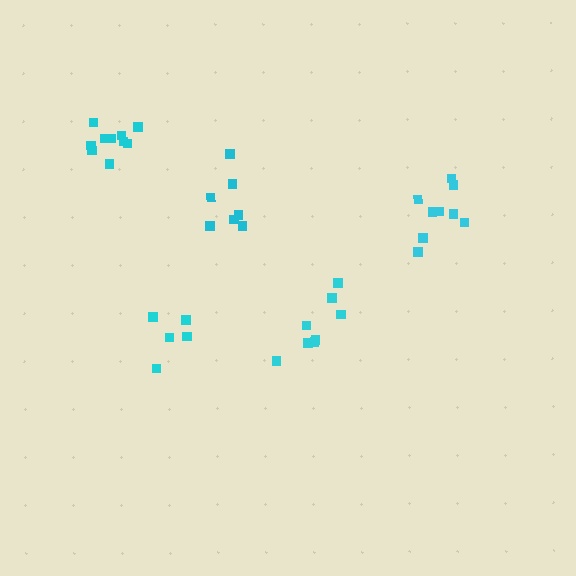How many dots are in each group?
Group 1: 9 dots, Group 2: 10 dots, Group 3: 7 dots, Group 4: 5 dots, Group 5: 8 dots (39 total).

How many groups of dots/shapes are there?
There are 5 groups.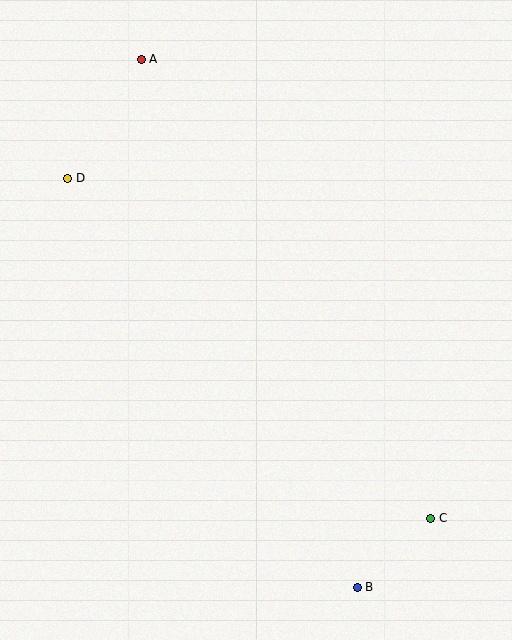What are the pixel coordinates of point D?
Point D is at (68, 178).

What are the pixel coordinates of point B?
Point B is at (357, 587).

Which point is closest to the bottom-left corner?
Point B is closest to the bottom-left corner.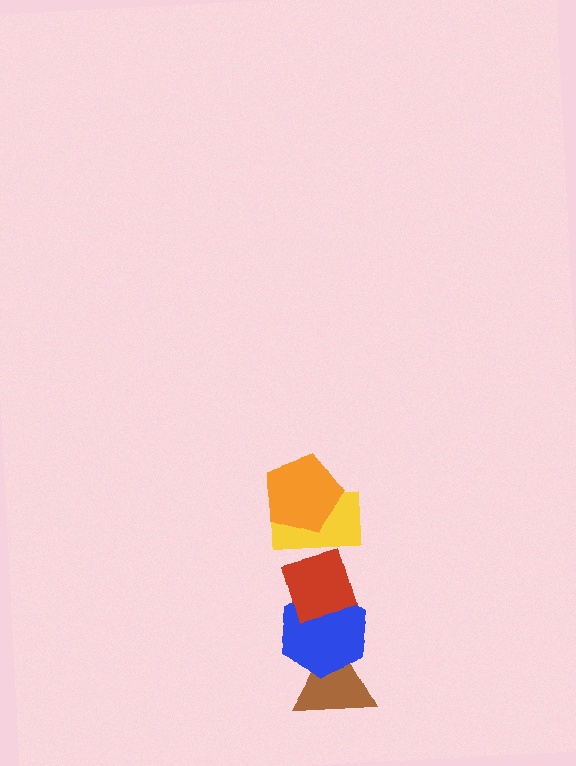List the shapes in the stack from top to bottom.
From top to bottom: the orange pentagon, the yellow rectangle, the red diamond, the blue hexagon, the brown triangle.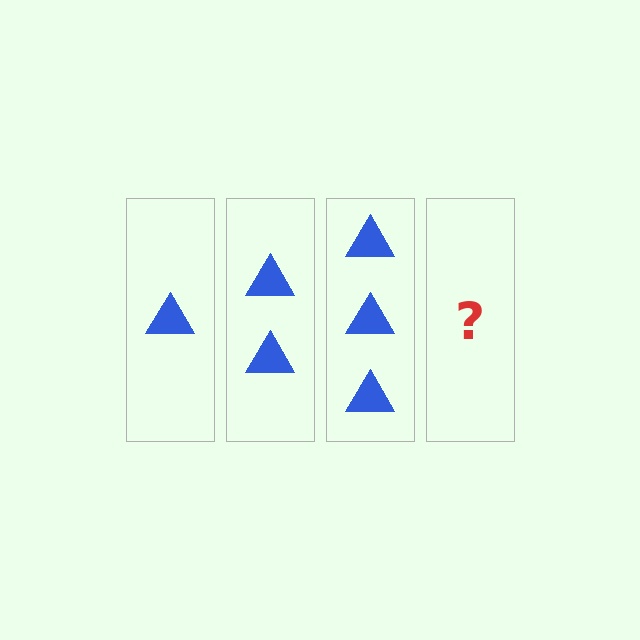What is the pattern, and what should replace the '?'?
The pattern is that each step adds one more triangle. The '?' should be 4 triangles.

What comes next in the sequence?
The next element should be 4 triangles.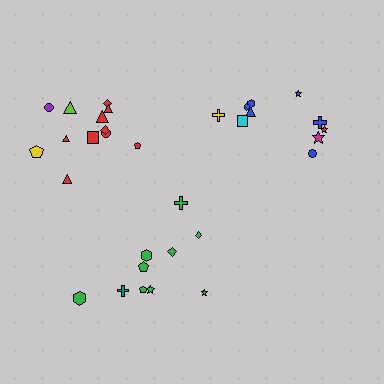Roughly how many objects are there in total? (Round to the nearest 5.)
Roughly 30 objects in total.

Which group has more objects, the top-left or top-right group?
The top-left group.